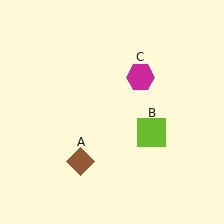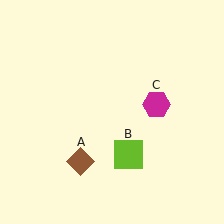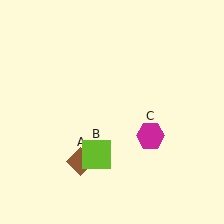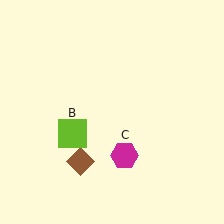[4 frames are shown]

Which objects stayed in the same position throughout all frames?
Brown diamond (object A) remained stationary.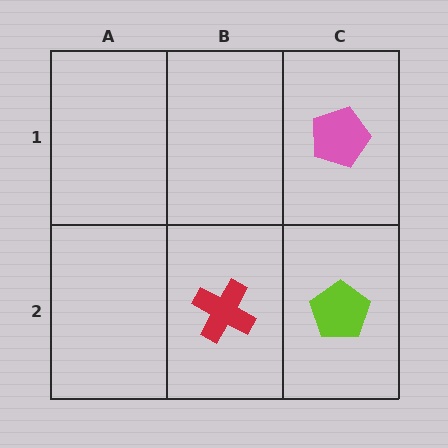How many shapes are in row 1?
1 shape.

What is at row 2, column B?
A red cross.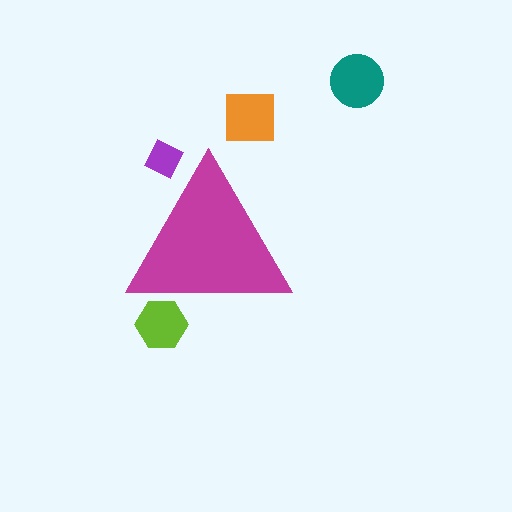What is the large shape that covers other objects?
A magenta triangle.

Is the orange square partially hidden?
No, the orange square is fully visible.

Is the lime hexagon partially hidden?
Yes, the lime hexagon is partially hidden behind the magenta triangle.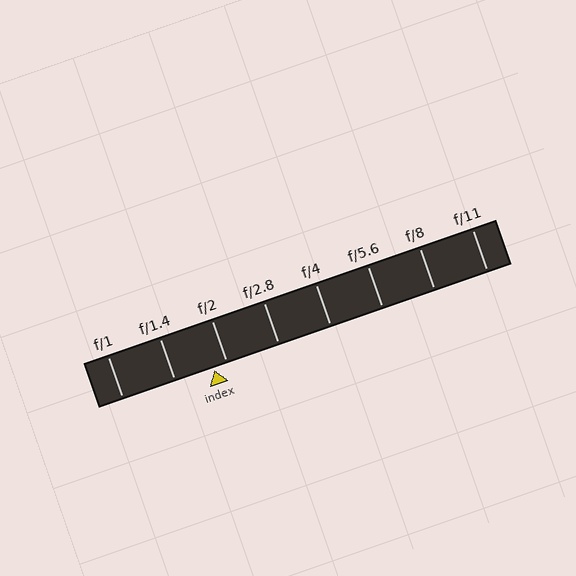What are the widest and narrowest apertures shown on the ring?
The widest aperture shown is f/1 and the narrowest is f/11.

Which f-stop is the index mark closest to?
The index mark is closest to f/2.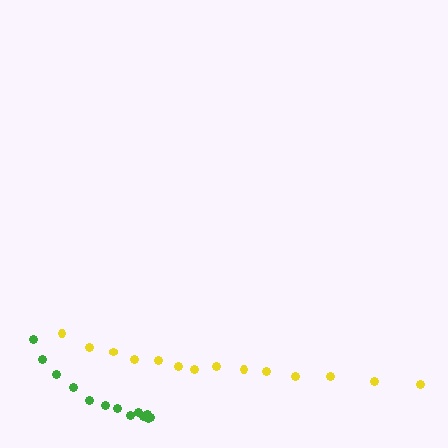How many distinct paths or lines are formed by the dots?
There are 2 distinct paths.